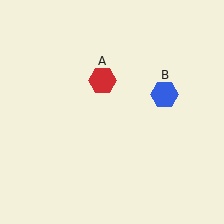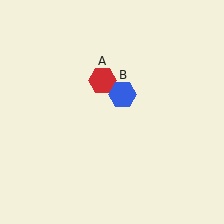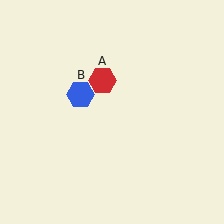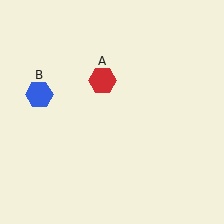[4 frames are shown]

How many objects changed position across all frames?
1 object changed position: blue hexagon (object B).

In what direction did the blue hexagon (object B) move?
The blue hexagon (object B) moved left.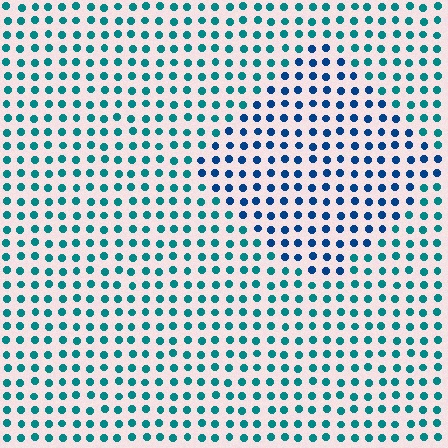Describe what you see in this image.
The image is filled with small teal elements in a uniform arrangement. A diamond-shaped region is visible where the elements are tinted to a slightly different hue, forming a subtle color boundary.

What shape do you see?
I see a diamond.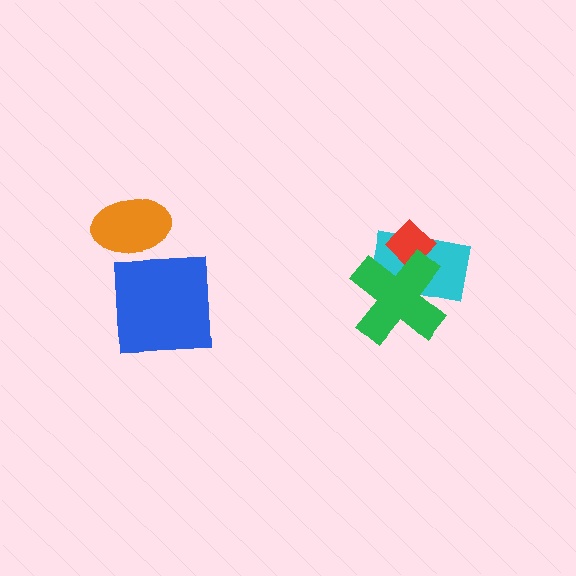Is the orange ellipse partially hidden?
No, no other shape covers it.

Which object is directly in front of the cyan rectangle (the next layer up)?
The red diamond is directly in front of the cyan rectangle.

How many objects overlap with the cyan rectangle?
2 objects overlap with the cyan rectangle.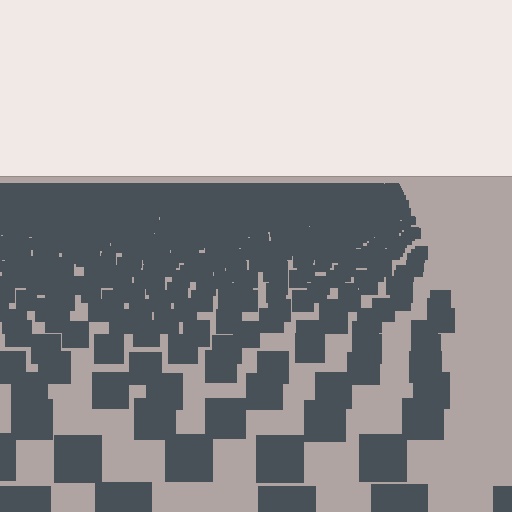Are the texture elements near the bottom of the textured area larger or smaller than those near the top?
Larger. Near the bottom, elements are closer to the viewer and appear at a bigger on-screen size.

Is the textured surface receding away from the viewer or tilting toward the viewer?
The surface is receding away from the viewer. Texture elements get smaller and denser toward the top.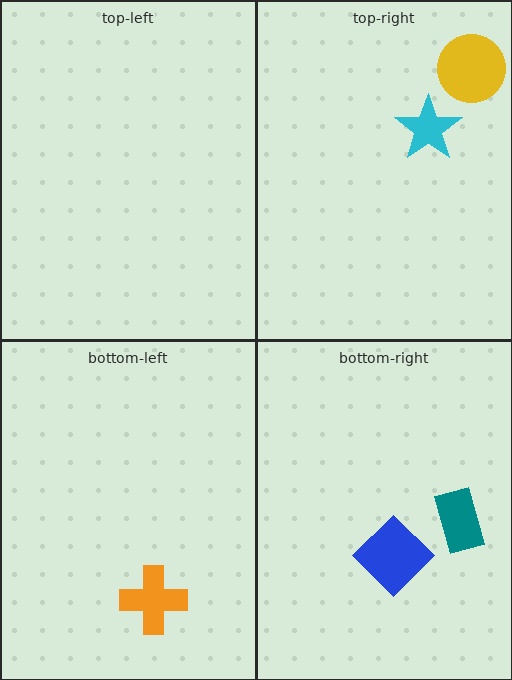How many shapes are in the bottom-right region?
2.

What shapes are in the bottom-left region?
The orange cross.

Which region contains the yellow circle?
The top-right region.